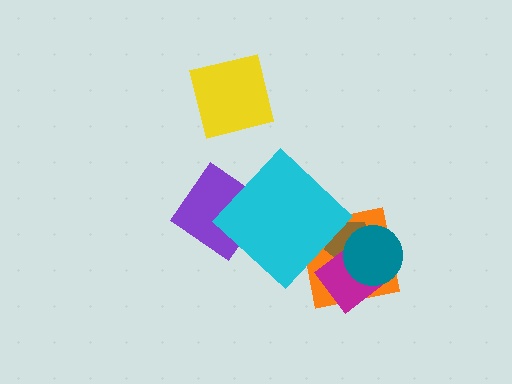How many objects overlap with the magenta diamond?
3 objects overlap with the magenta diamond.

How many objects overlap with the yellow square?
0 objects overlap with the yellow square.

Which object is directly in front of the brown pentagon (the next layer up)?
The magenta diamond is directly in front of the brown pentagon.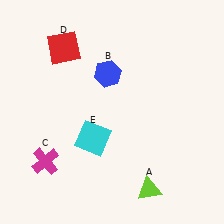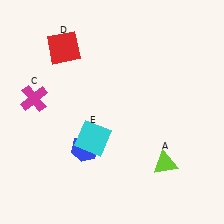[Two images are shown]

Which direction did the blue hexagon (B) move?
The blue hexagon (B) moved down.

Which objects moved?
The objects that moved are: the lime triangle (A), the blue hexagon (B), the magenta cross (C).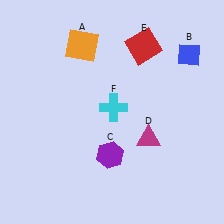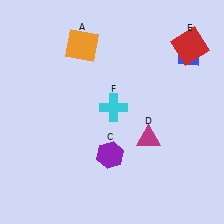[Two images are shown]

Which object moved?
The red square (E) moved right.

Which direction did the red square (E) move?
The red square (E) moved right.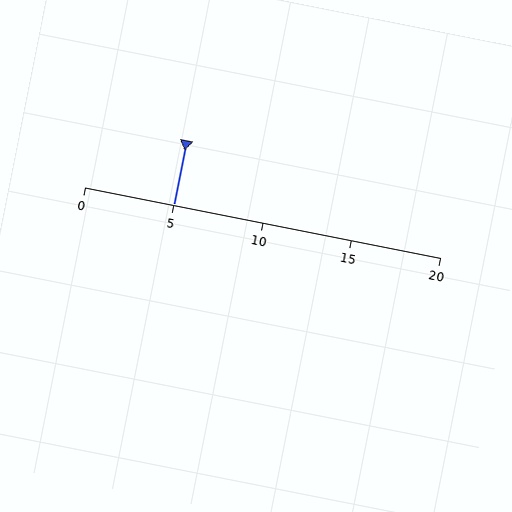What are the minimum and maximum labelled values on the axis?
The axis runs from 0 to 20.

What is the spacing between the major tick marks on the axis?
The major ticks are spaced 5 apart.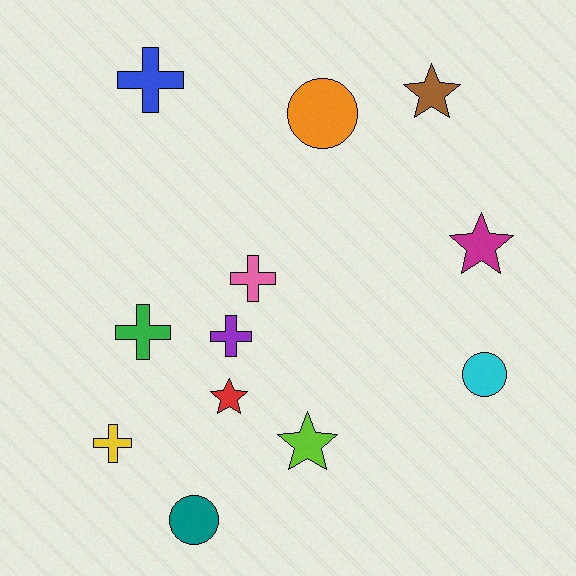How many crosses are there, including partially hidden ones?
There are 5 crosses.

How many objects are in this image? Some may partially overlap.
There are 12 objects.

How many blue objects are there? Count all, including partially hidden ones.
There is 1 blue object.